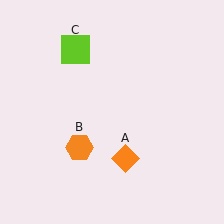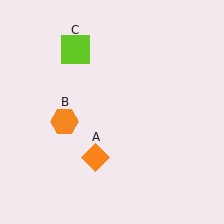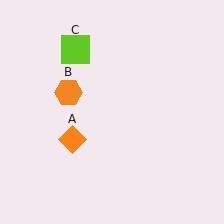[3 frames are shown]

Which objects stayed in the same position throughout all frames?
Lime square (object C) remained stationary.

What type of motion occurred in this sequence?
The orange diamond (object A), orange hexagon (object B) rotated clockwise around the center of the scene.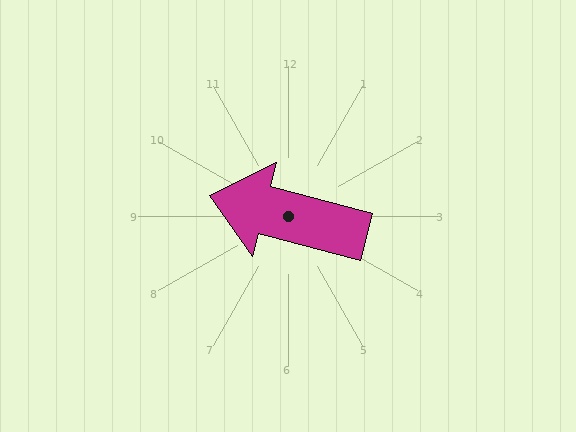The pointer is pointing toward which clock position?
Roughly 9 o'clock.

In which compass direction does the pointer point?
West.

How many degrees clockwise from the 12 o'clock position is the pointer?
Approximately 285 degrees.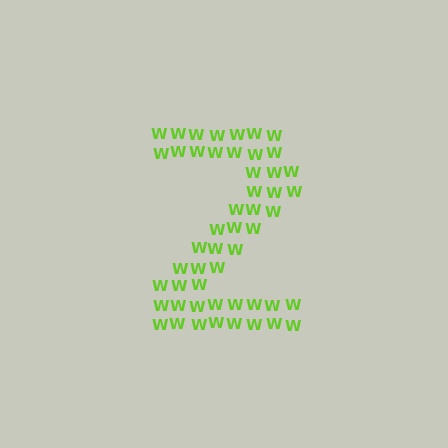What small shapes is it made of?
It is made of small letter W's.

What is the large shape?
The large shape is the digit 2.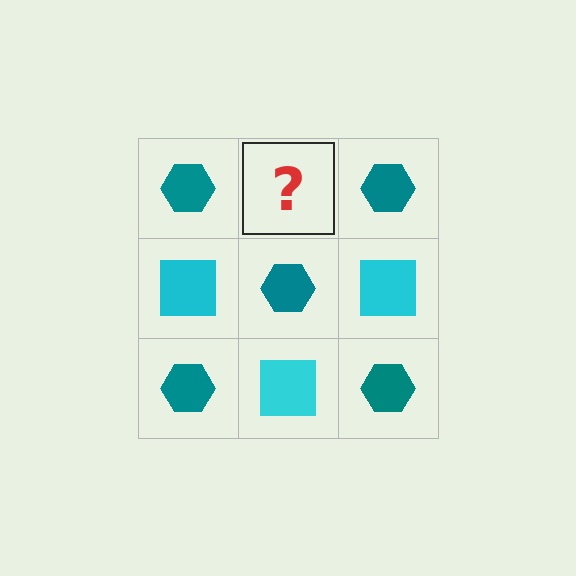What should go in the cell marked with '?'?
The missing cell should contain a cyan square.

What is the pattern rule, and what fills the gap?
The rule is that it alternates teal hexagon and cyan square in a checkerboard pattern. The gap should be filled with a cyan square.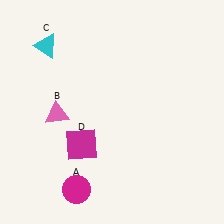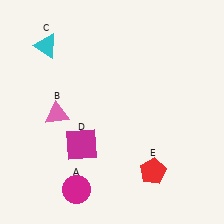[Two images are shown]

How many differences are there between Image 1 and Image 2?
There is 1 difference between the two images.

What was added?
A red pentagon (E) was added in Image 2.